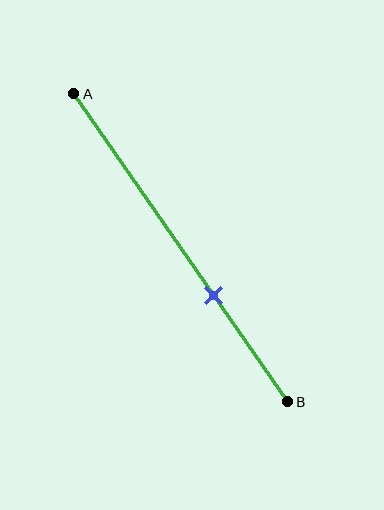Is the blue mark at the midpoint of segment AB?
No, the mark is at about 65% from A, not at the 50% midpoint.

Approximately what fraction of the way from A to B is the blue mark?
The blue mark is approximately 65% of the way from A to B.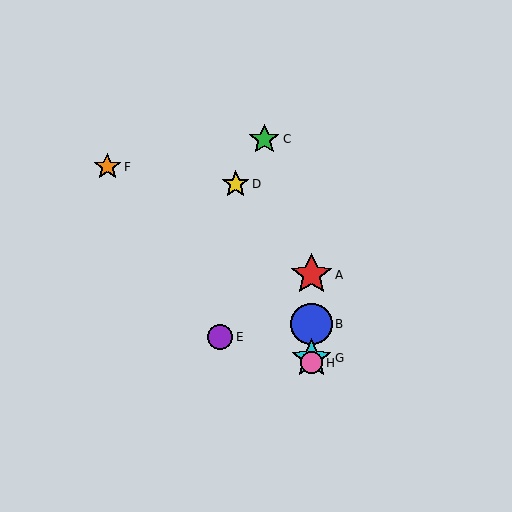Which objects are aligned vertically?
Objects A, B, G, H are aligned vertically.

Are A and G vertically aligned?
Yes, both are at x≈312.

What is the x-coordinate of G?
Object G is at x≈312.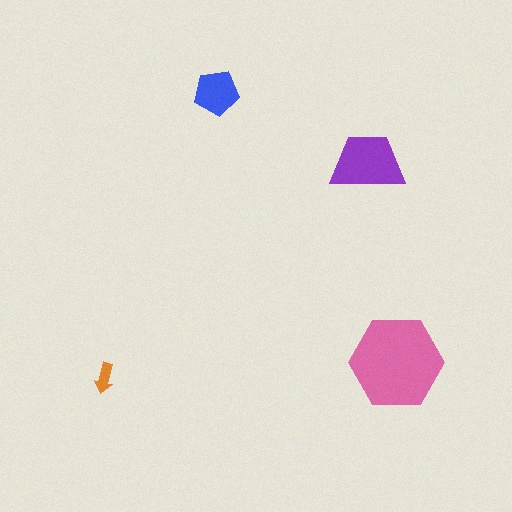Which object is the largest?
The pink hexagon.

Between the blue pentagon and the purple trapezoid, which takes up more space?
The purple trapezoid.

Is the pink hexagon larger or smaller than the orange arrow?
Larger.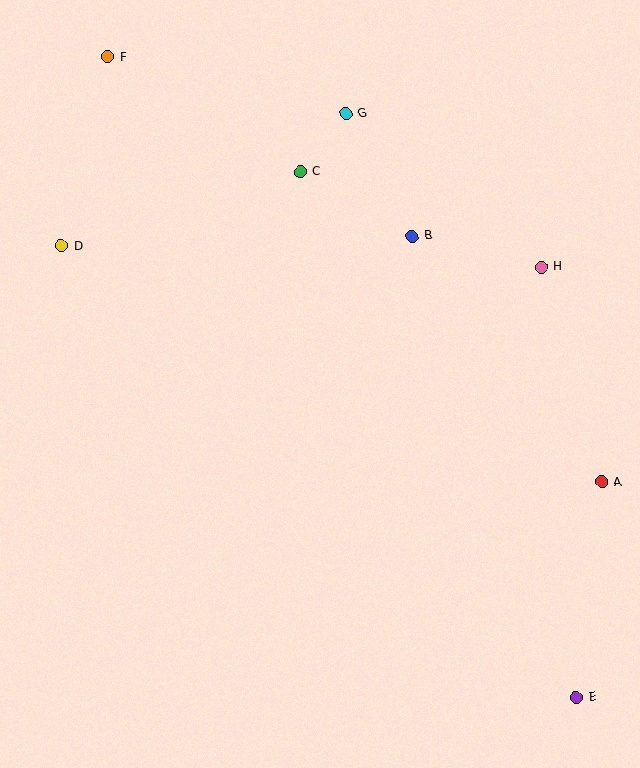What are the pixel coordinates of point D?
Point D is at (61, 246).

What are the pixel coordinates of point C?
Point C is at (300, 171).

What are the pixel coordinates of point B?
Point B is at (412, 236).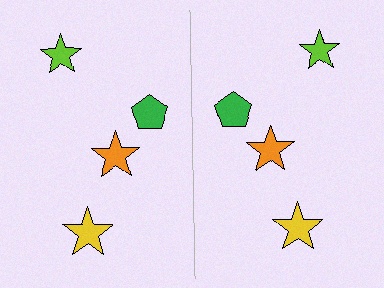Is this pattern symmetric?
Yes, this pattern has bilateral (reflection) symmetry.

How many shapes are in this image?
There are 8 shapes in this image.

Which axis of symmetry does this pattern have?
The pattern has a vertical axis of symmetry running through the center of the image.